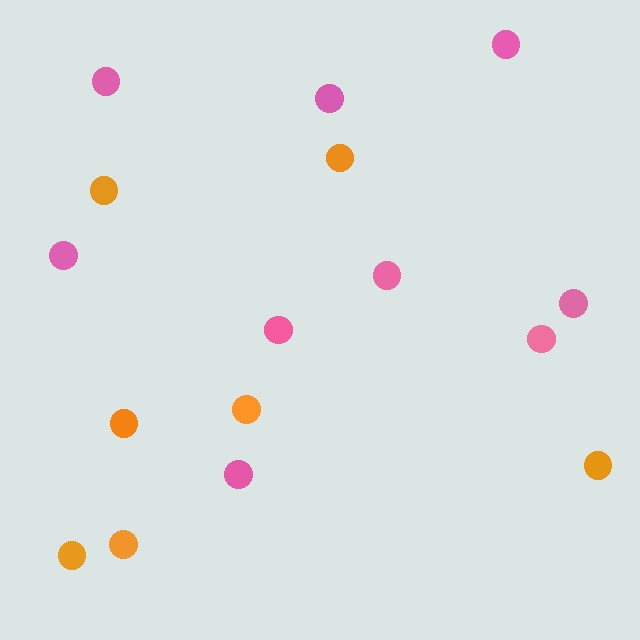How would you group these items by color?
There are 2 groups: one group of orange circles (7) and one group of pink circles (9).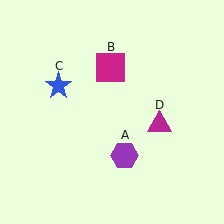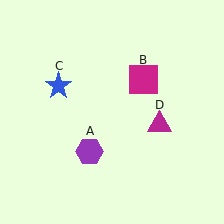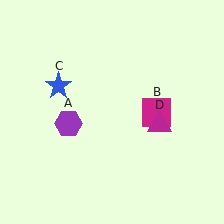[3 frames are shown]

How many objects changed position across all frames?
2 objects changed position: purple hexagon (object A), magenta square (object B).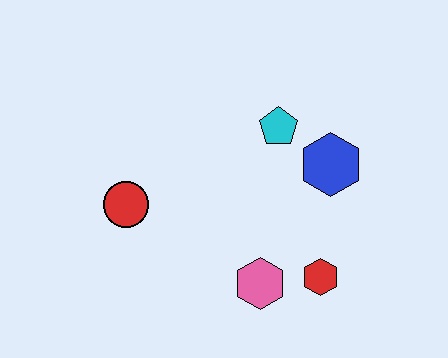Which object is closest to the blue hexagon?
The cyan pentagon is closest to the blue hexagon.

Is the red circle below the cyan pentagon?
Yes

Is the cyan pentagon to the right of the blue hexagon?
No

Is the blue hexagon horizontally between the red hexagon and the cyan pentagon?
No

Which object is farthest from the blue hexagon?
The red circle is farthest from the blue hexagon.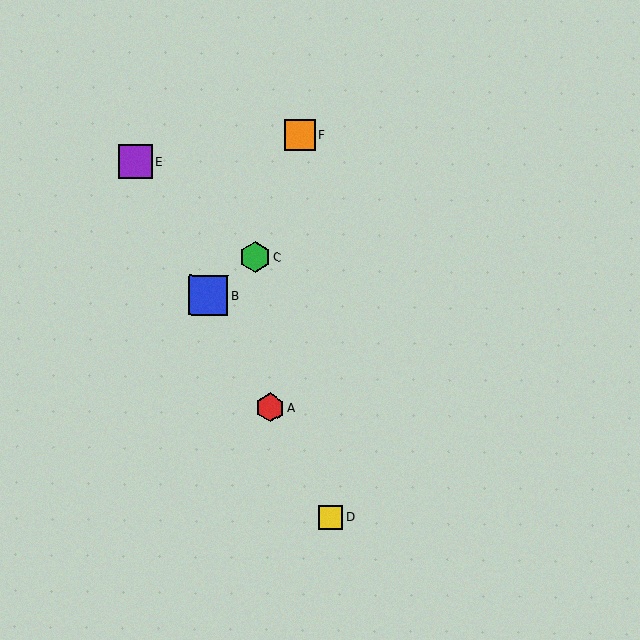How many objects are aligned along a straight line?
4 objects (A, B, D, E) are aligned along a straight line.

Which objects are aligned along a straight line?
Objects A, B, D, E are aligned along a straight line.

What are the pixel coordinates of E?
Object E is at (135, 162).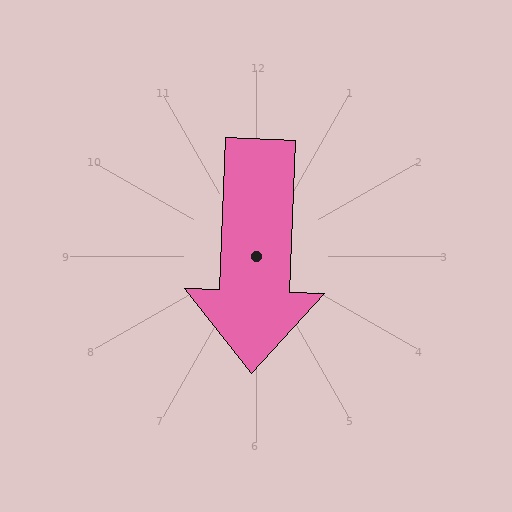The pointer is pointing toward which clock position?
Roughly 6 o'clock.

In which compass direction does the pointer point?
South.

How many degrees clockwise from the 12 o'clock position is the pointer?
Approximately 182 degrees.